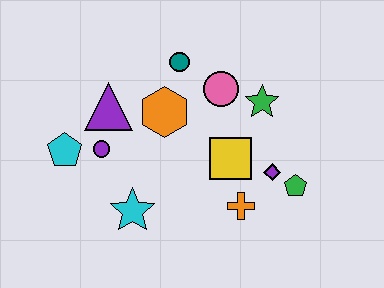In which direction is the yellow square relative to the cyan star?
The yellow square is to the right of the cyan star.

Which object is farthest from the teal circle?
The green pentagon is farthest from the teal circle.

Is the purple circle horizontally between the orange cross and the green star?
No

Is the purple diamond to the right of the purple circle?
Yes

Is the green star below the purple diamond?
No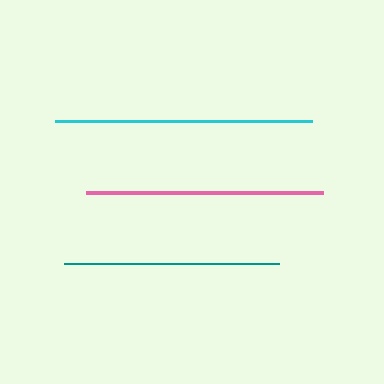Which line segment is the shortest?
The teal line is the shortest at approximately 214 pixels.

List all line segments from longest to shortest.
From longest to shortest: cyan, pink, teal.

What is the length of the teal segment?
The teal segment is approximately 214 pixels long.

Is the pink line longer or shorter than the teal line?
The pink line is longer than the teal line.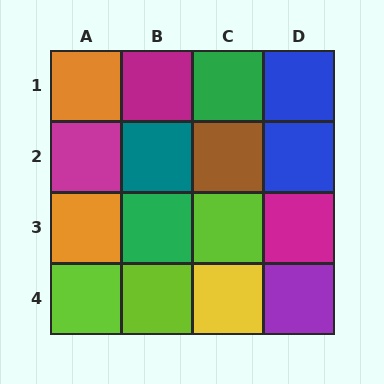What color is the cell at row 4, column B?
Lime.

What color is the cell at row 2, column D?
Blue.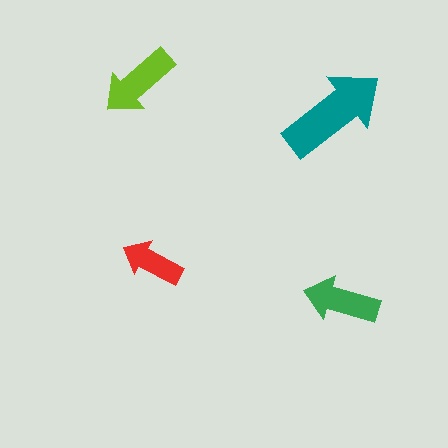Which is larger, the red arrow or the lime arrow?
The lime one.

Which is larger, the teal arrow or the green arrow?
The teal one.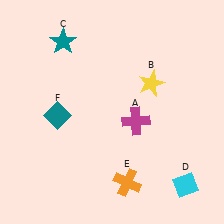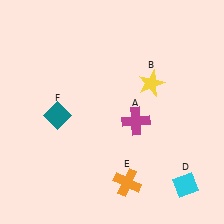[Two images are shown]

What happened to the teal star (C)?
The teal star (C) was removed in Image 2. It was in the top-left area of Image 1.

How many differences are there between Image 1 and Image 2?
There is 1 difference between the two images.